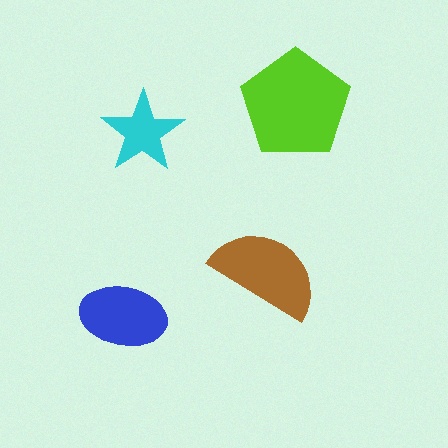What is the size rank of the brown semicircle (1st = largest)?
2nd.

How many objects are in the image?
There are 4 objects in the image.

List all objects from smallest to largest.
The cyan star, the blue ellipse, the brown semicircle, the lime pentagon.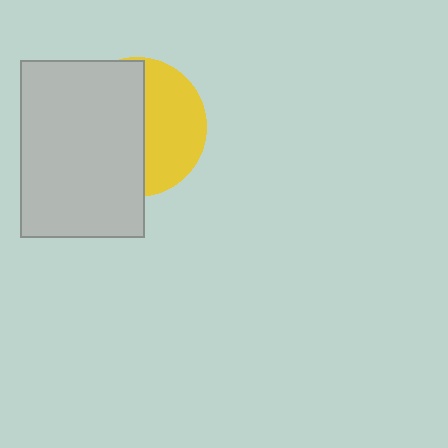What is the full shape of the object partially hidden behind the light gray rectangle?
The partially hidden object is a yellow circle.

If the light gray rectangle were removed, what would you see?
You would see the complete yellow circle.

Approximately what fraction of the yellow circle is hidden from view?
Roughly 57% of the yellow circle is hidden behind the light gray rectangle.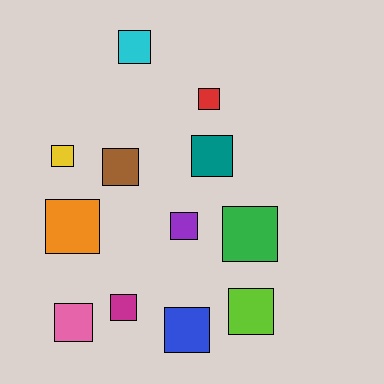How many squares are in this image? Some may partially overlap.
There are 12 squares.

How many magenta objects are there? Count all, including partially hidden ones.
There is 1 magenta object.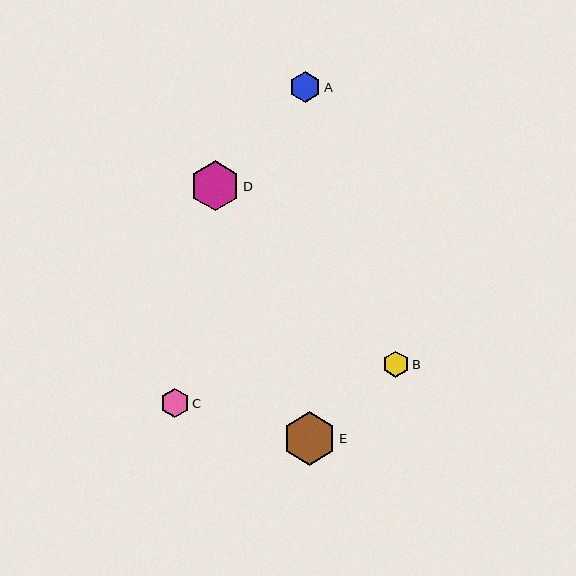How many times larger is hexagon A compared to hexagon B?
Hexagon A is approximately 1.2 times the size of hexagon B.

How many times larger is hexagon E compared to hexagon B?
Hexagon E is approximately 2.1 times the size of hexagon B.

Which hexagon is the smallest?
Hexagon B is the smallest with a size of approximately 26 pixels.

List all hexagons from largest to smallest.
From largest to smallest: E, D, A, C, B.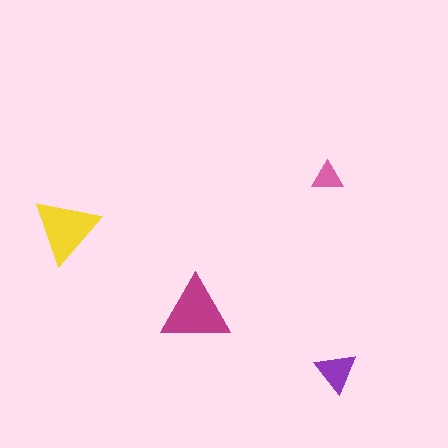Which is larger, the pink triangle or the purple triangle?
The purple one.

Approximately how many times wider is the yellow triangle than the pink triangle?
About 2 times wider.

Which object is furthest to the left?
The yellow triangle is leftmost.